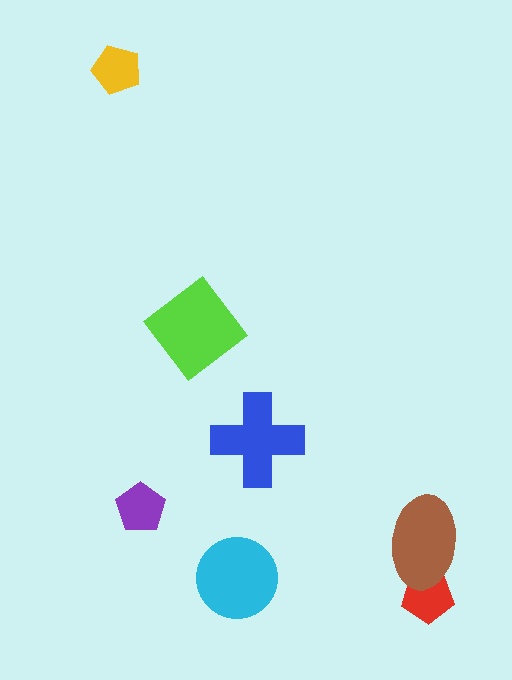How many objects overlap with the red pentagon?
1 object overlaps with the red pentagon.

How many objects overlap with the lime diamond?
0 objects overlap with the lime diamond.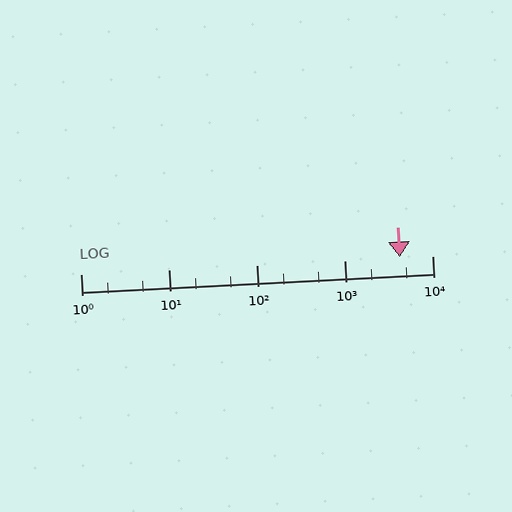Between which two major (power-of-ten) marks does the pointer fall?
The pointer is between 1000 and 10000.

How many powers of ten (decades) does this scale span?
The scale spans 4 decades, from 1 to 10000.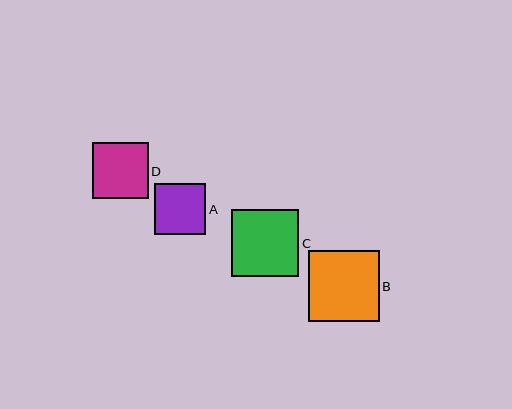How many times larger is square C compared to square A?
Square C is approximately 1.3 times the size of square A.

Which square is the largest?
Square B is the largest with a size of approximately 71 pixels.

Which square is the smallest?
Square A is the smallest with a size of approximately 52 pixels.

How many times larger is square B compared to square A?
Square B is approximately 1.4 times the size of square A.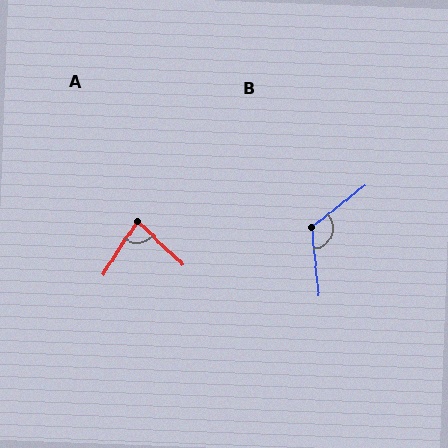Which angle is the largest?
B, at approximately 122 degrees.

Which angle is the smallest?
A, at approximately 79 degrees.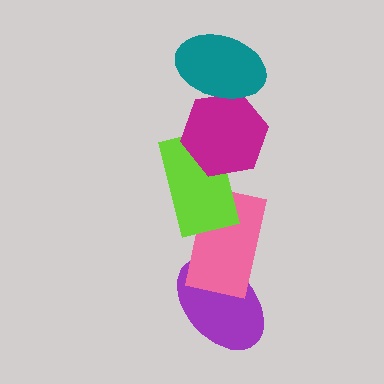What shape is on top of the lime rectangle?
The magenta hexagon is on top of the lime rectangle.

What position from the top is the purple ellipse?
The purple ellipse is 5th from the top.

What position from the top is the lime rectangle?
The lime rectangle is 3rd from the top.